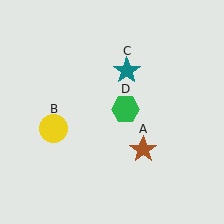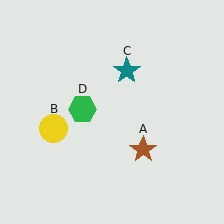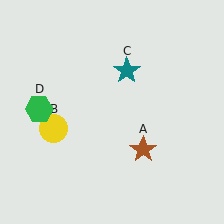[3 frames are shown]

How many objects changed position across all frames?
1 object changed position: green hexagon (object D).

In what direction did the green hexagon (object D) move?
The green hexagon (object D) moved left.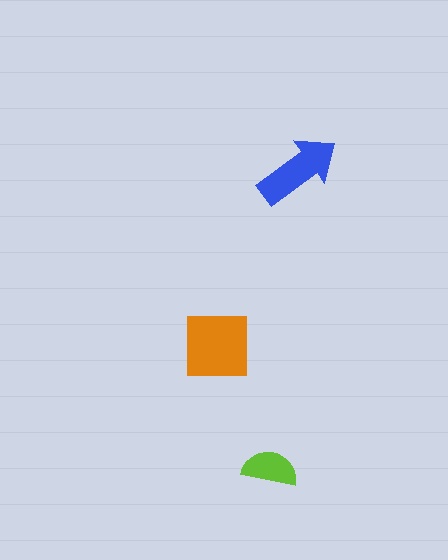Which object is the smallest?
The lime semicircle.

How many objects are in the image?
There are 3 objects in the image.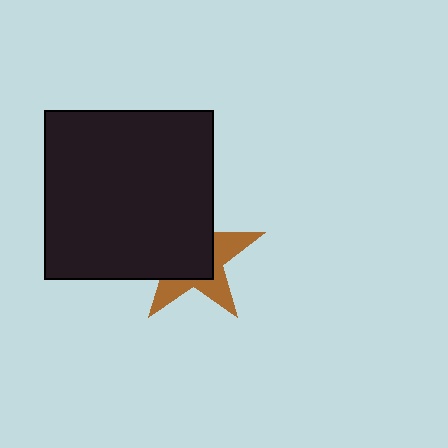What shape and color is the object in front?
The object in front is a black square.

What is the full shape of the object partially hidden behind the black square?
The partially hidden object is a brown star.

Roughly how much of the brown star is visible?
A small part of it is visible (roughly 41%).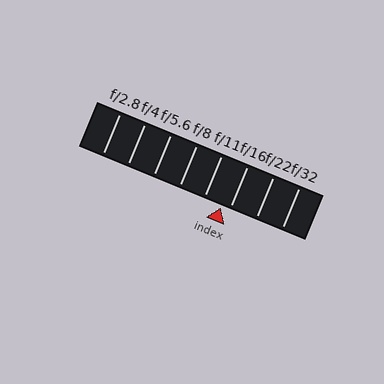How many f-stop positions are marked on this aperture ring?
There are 8 f-stop positions marked.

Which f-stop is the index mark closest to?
The index mark is closest to f/16.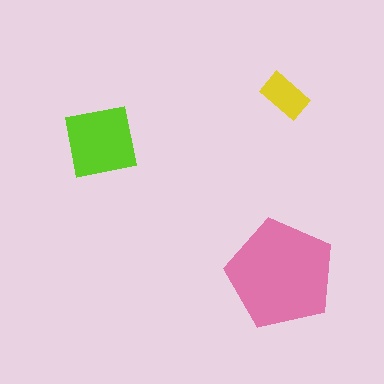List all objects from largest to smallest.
The pink pentagon, the lime square, the yellow rectangle.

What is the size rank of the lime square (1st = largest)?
2nd.